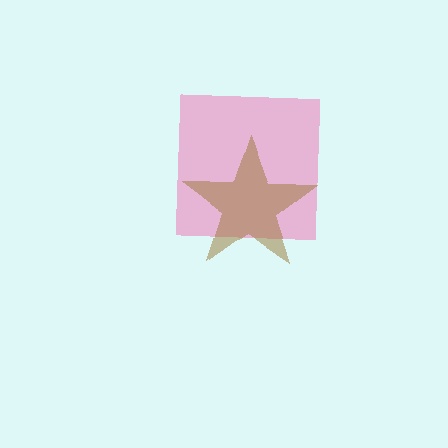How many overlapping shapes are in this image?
There are 2 overlapping shapes in the image.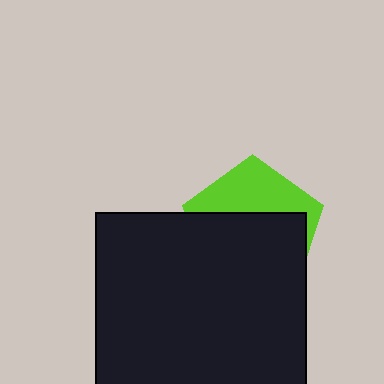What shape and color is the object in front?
The object in front is a black square.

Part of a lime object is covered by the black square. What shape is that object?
It is a pentagon.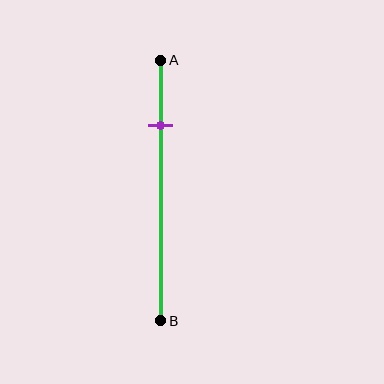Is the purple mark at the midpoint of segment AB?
No, the mark is at about 25% from A, not at the 50% midpoint.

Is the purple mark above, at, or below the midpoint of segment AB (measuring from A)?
The purple mark is above the midpoint of segment AB.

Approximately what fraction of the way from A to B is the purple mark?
The purple mark is approximately 25% of the way from A to B.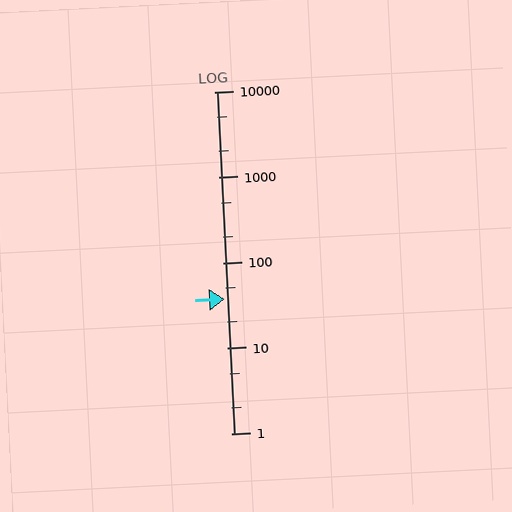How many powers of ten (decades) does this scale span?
The scale spans 4 decades, from 1 to 10000.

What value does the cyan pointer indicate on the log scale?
The pointer indicates approximately 37.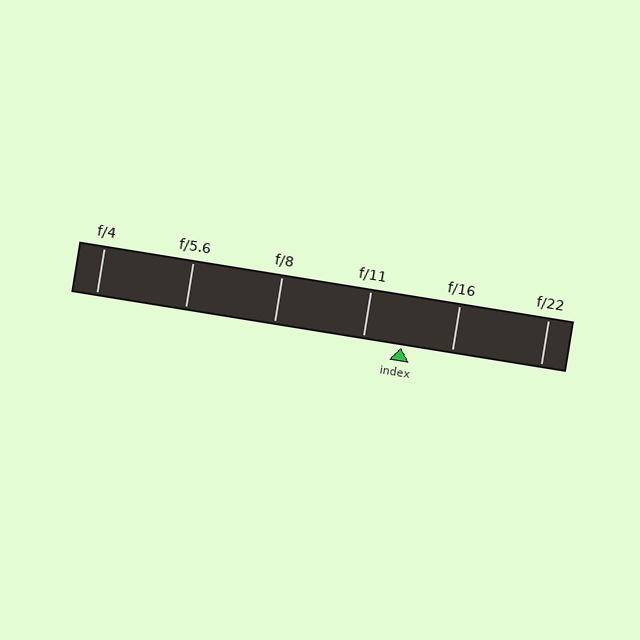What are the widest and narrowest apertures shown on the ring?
The widest aperture shown is f/4 and the narrowest is f/22.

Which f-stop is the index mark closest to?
The index mark is closest to f/11.